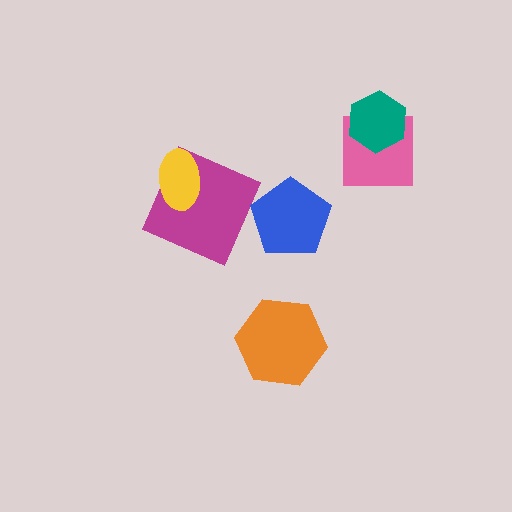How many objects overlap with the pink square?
1 object overlaps with the pink square.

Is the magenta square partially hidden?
Yes, it is partially covered by another shape.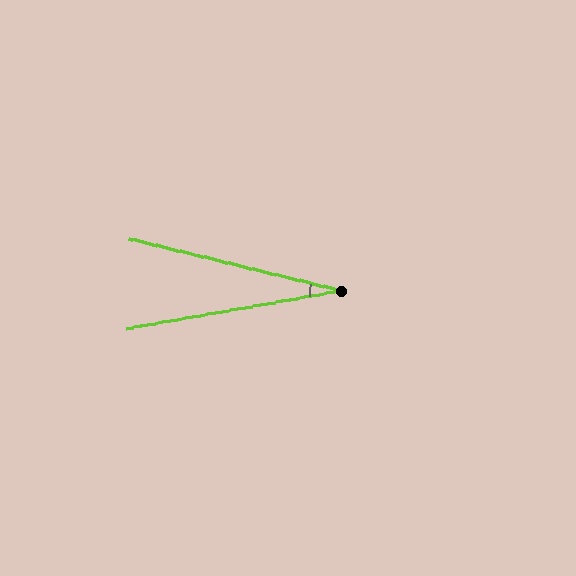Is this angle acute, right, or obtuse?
It is acute.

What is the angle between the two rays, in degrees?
Approximately 24 degrees.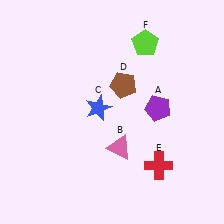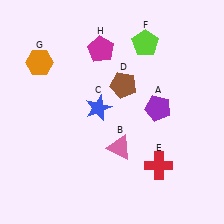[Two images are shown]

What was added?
An orange hexagon (G), a magenta pentagon (H) were added in Image 2.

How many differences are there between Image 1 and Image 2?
There are 2 differences between the two images.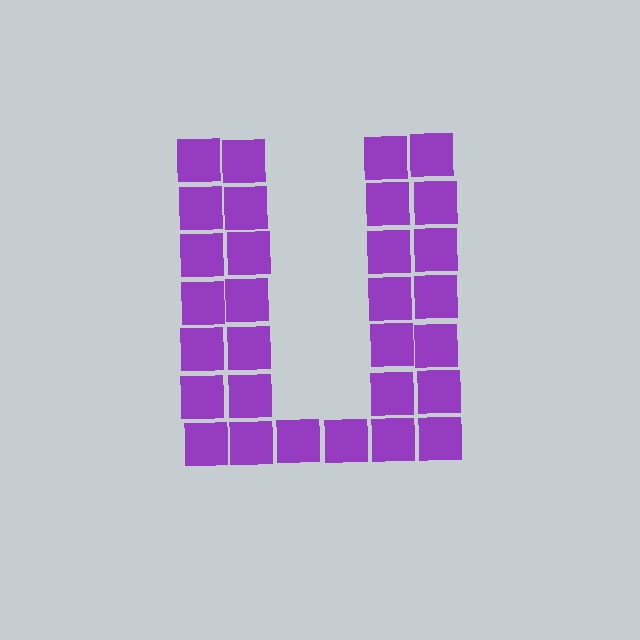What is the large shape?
The large shape is the letter U.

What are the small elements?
The small elements are squares.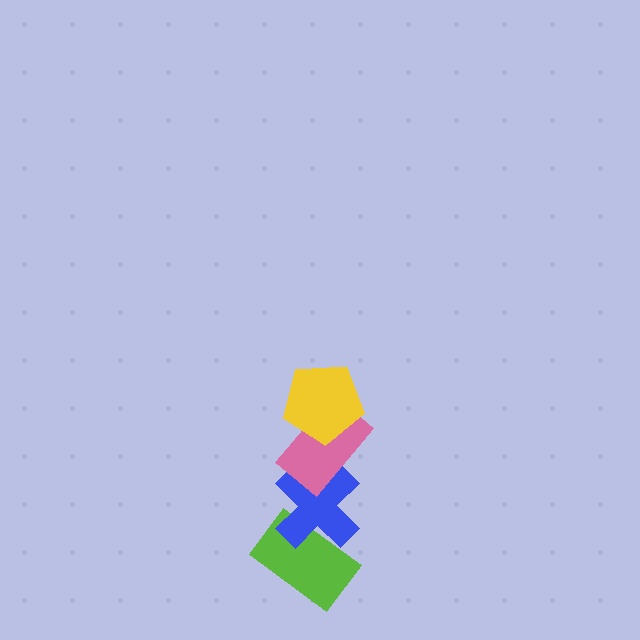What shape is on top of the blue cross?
The pink rectangle is on top of the blue cross.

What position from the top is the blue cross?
The blue cross is 3rd from the top.